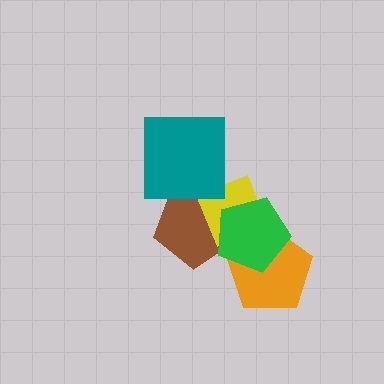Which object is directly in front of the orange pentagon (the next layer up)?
The yellow diamond is directly in front of the orange pentagon.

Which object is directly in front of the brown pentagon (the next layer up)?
The yellow diamond is directly in front of the brown pentagon.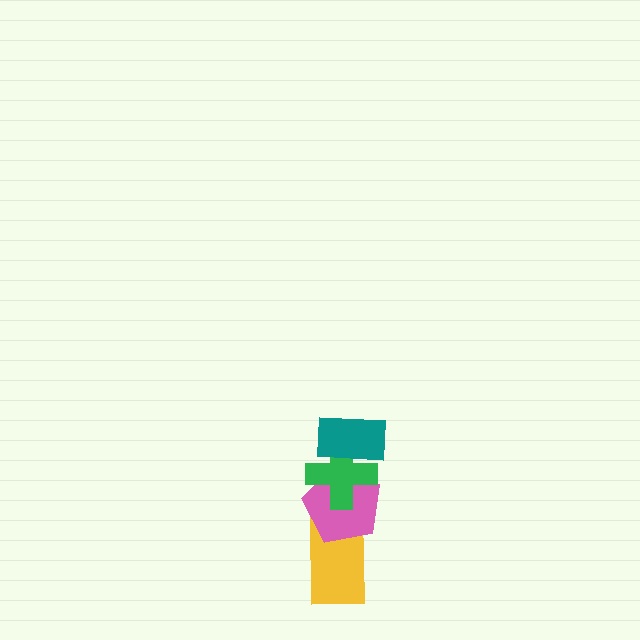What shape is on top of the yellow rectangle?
The pink pentagon is on top of the yellow rectangle.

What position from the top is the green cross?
The green cross is 2nd from the top.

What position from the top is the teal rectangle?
The teal rectangle is 1st from the top.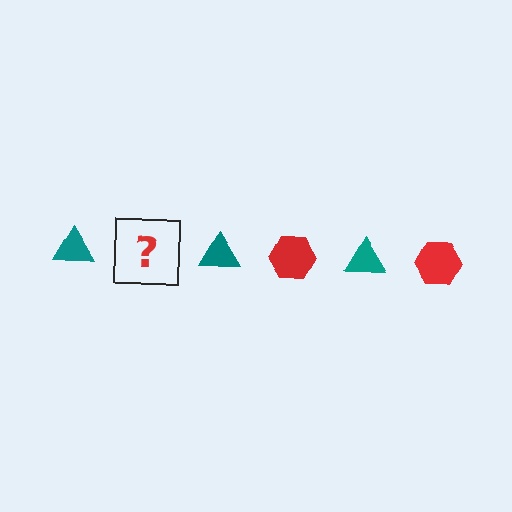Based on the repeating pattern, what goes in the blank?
The blank should be a red hexagon.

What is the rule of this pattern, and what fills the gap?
The rule is that the pattern alternates between teal triangle and red hexagon. The gap should be filled with a red hexagon.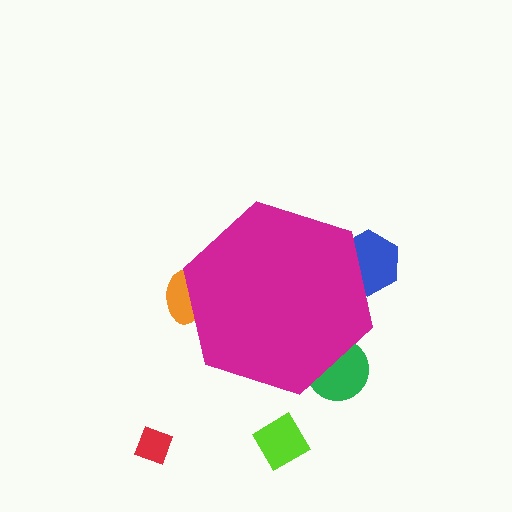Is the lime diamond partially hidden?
No, the lime diamond is fully visible.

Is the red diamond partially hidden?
No, the red diamond is fully visible.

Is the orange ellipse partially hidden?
Yes, the orange ellipse is partially hidden behind the magenta hexagon.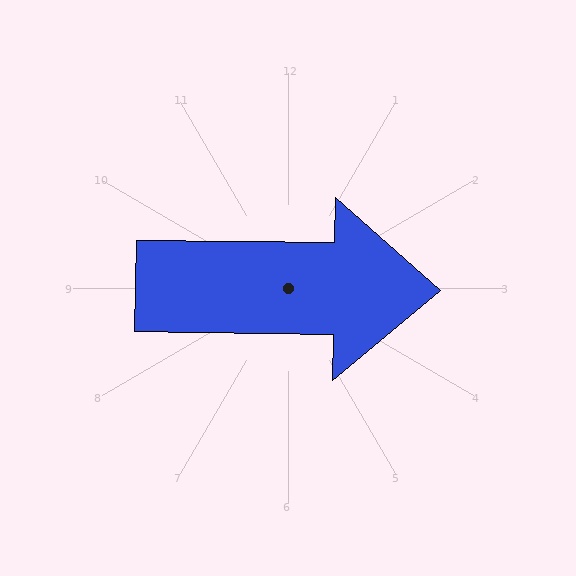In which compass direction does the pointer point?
East.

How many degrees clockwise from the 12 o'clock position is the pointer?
Approximately 91 degrees.